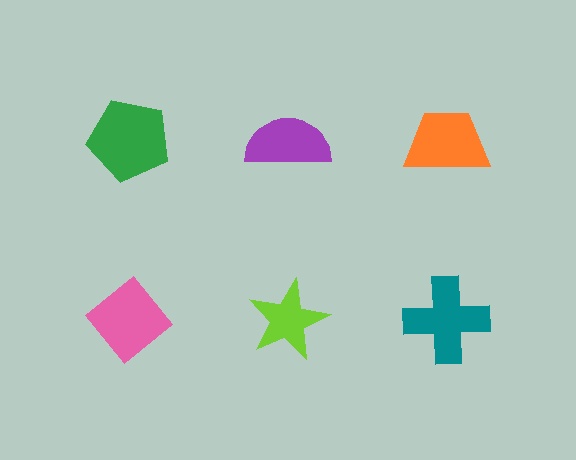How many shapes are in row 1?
3 shapes.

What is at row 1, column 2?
A purple semicircle.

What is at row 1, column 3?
An orange trapezoid.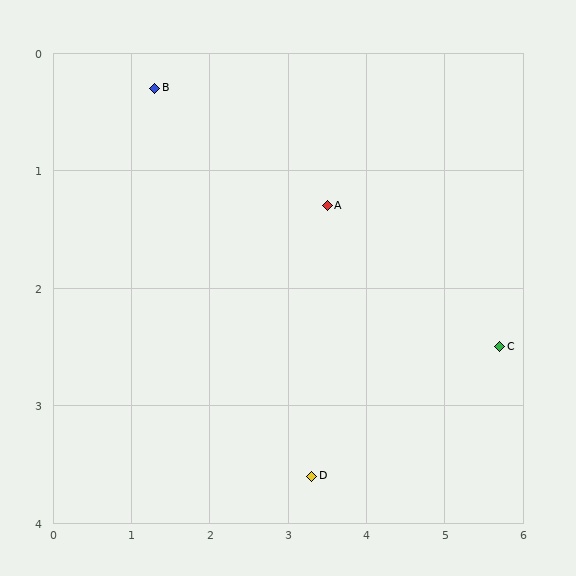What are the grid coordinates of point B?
Point B is at approximately (1.3, 0.3).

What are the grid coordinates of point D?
Point D is at approximately (3.3, 3.6).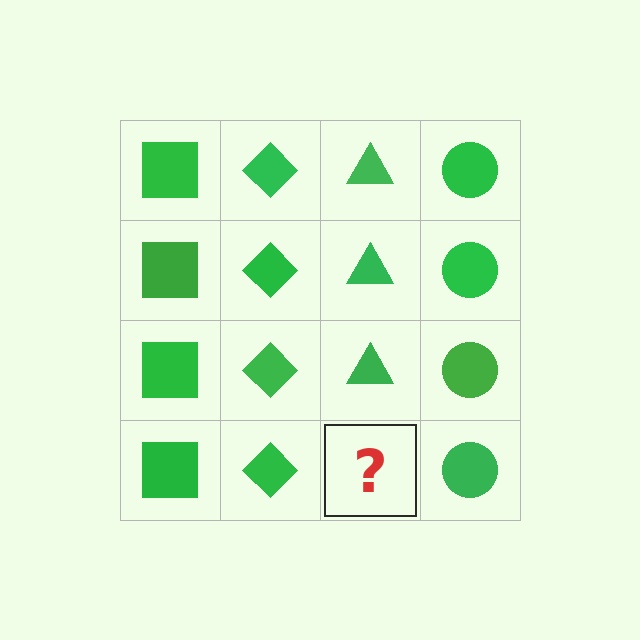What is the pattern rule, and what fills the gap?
The rule is that each column has a consistent shape. The gap should be filled with a green triangle.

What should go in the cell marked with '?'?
The missing cell should contain a green triangle.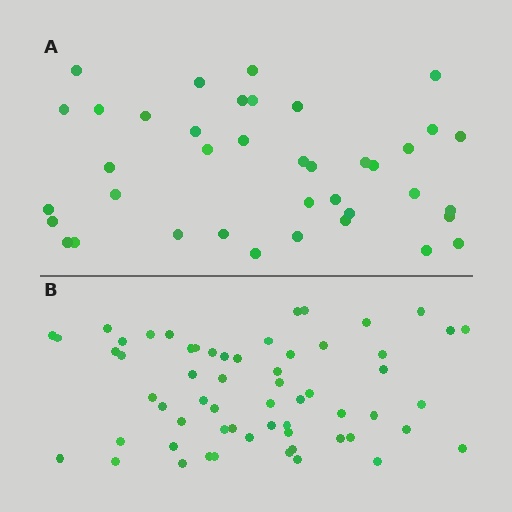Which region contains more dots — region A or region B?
Region B (the bottom region) has more dots.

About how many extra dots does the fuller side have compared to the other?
Region B has approximately 20 more dots than region A.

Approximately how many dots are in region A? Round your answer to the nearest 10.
About 40 dots. (The exact count is 39, which rounds to 40.)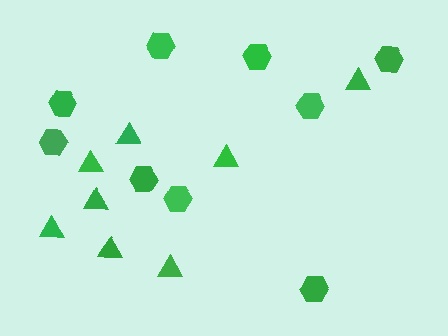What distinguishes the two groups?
There are 2 groups: one group of triangles (8) and one group of hexagons (9).